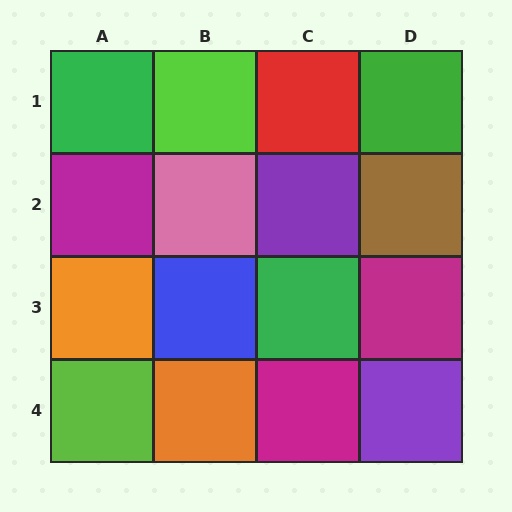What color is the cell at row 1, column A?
Green.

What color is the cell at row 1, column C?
Red.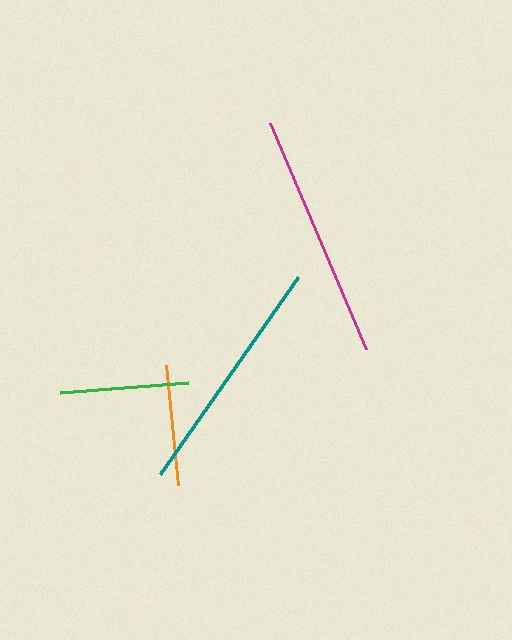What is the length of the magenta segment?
The magenta segment is approximately 245 pixels long.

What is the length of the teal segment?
The teal segment is approximately 241 pixels long.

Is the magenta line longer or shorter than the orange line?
The magenta line is longer than the orange line.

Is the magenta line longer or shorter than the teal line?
The magenta line is longer than the teal line.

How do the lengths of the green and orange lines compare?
The green and orange lines are approximately the same length.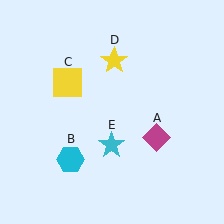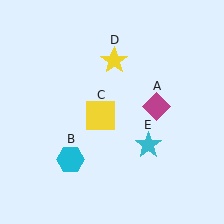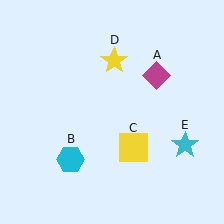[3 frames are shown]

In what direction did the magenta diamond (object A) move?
The magenta diamond (object A) moved up.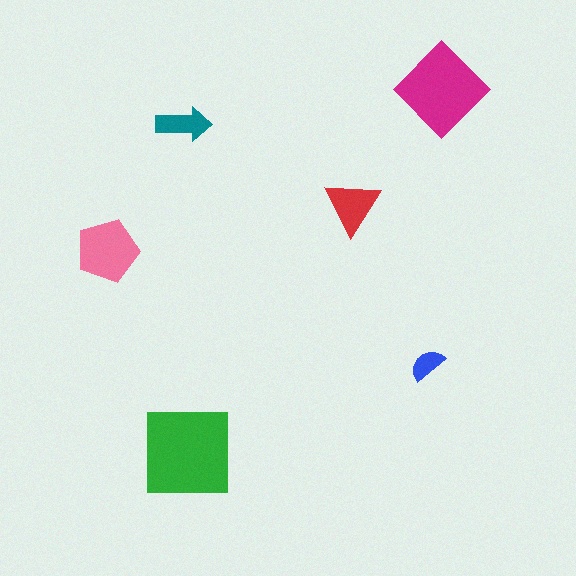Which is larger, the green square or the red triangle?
The green square.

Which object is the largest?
The green square.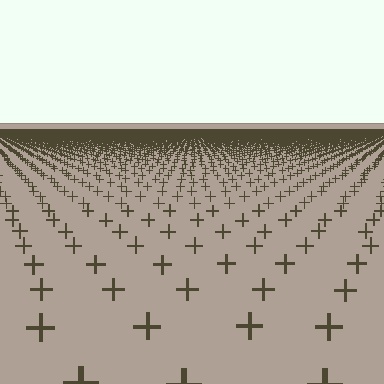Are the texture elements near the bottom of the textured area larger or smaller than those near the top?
Larger. Near the bottom, elements are closer to the viewer and appear at a bigger on-screen size.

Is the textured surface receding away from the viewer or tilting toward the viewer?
The surface is receding away from the viewer. Texture elements get smaller and denser toward the top.